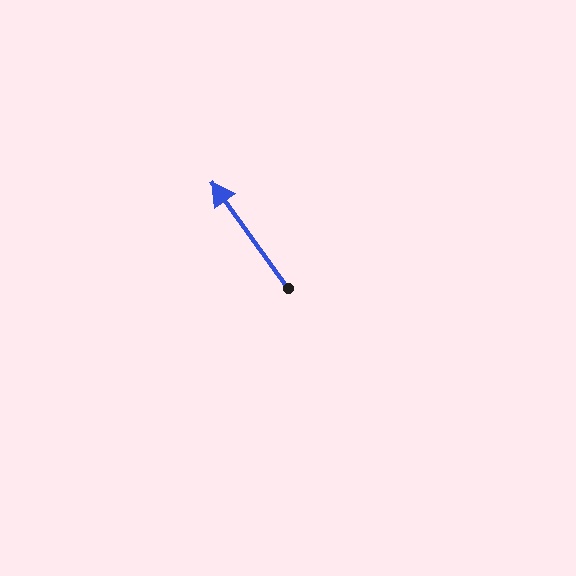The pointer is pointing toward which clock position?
Roughly 11 o'clock.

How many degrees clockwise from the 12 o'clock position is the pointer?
Approximately 324 degrees.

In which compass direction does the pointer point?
Northwest.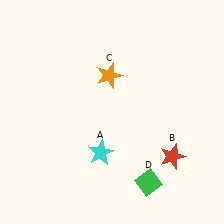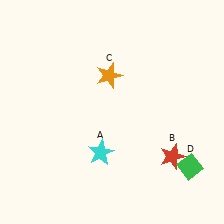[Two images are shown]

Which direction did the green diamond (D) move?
The green diamond (D) moved right.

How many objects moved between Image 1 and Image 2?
1 object moved between the two images.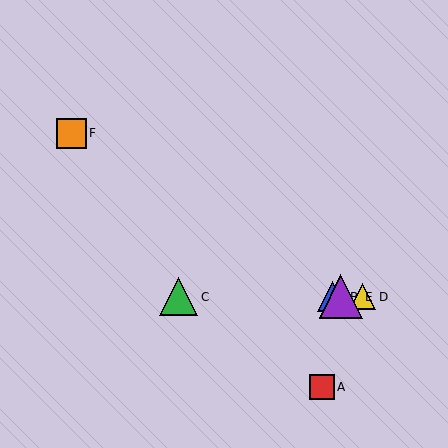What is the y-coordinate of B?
Object B is at y≈297.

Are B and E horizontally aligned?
Yes, both are at y≈297.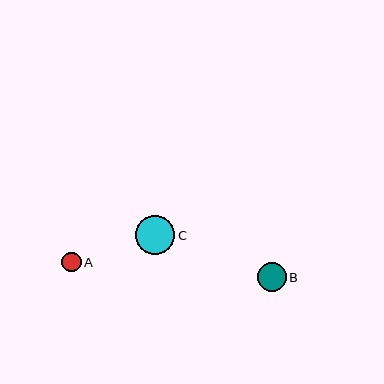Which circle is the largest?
Circle C is the largest with a size of approximately 39 pixels.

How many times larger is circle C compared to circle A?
Circle C is approximately 2.0 times the size of circle A.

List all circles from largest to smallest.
From largest to smallest: C, B, A.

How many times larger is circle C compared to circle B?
Circle C is approximately 1.4 times the size of circle B.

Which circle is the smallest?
Circle A is the smallest with a size of approximately 20 pixels.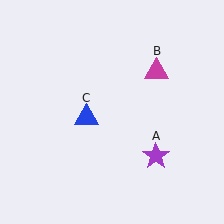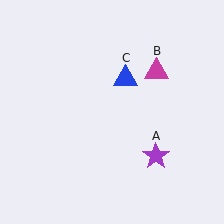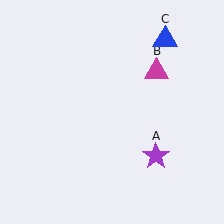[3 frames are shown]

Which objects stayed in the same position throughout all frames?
Purple star (object A) and magenta triangle (object B) remained stationary.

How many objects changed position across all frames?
1 object changed position: blue triangle (object C).